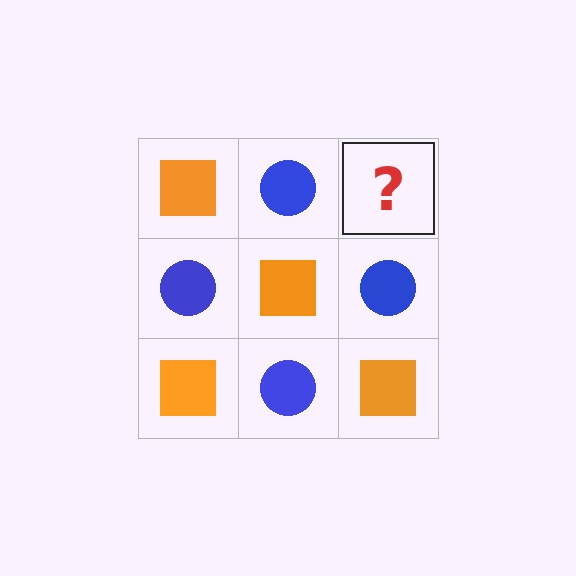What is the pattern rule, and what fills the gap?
The rule is that it alternates orange square and blue circle in a checkerboard pattern. The gap should be filled with an orange square.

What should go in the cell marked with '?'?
The missing cell should contain an orange square.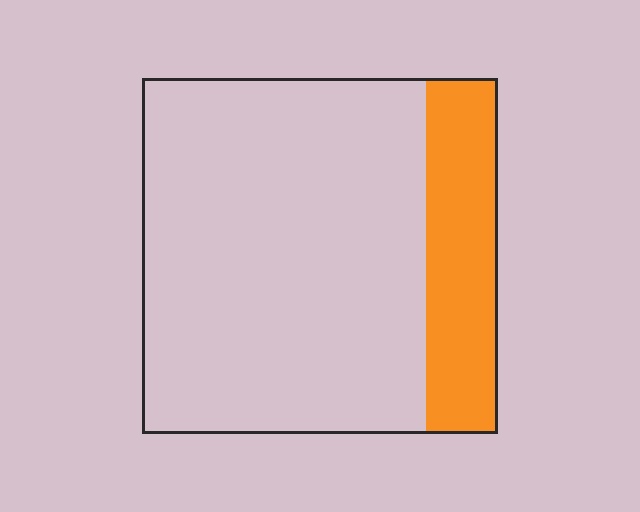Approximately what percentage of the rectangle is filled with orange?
Approximately 20%.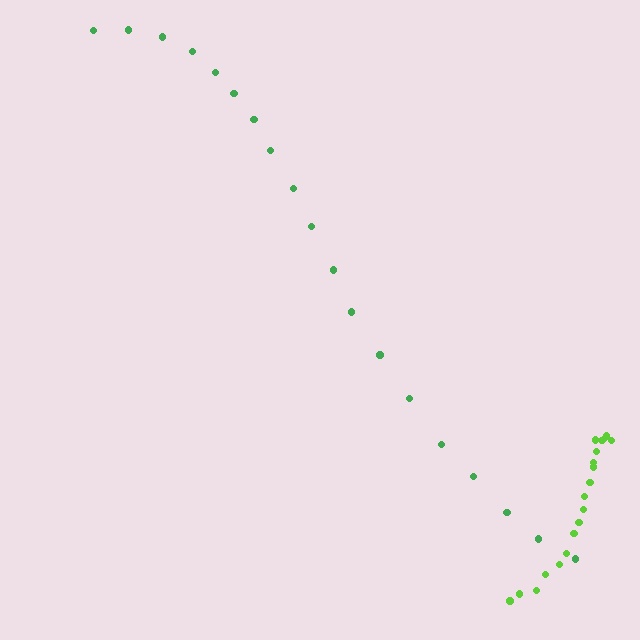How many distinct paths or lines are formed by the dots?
There are 2 distinct paths.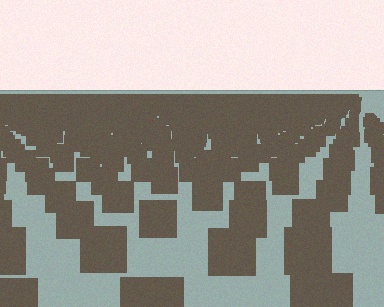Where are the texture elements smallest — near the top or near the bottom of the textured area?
Near the top.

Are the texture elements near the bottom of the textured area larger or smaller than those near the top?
Larger. Near the bottom, elements are closer to the viewer and appear at a bigger on-screen size.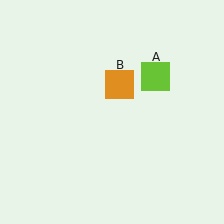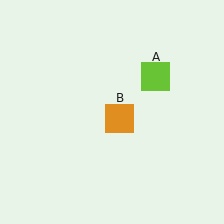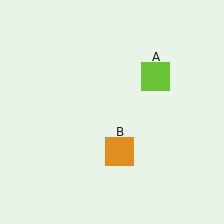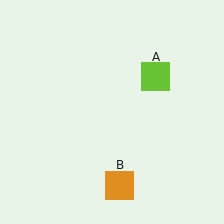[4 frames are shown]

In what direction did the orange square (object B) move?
The orange square (object B) moved down.